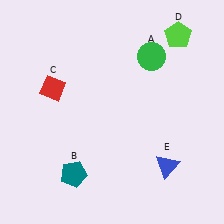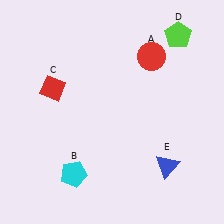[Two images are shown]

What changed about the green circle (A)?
In Image 1, A is green. In Image 2, it changed to red.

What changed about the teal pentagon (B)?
In Image 1, B is teal. In Image 2, it changed to cyan.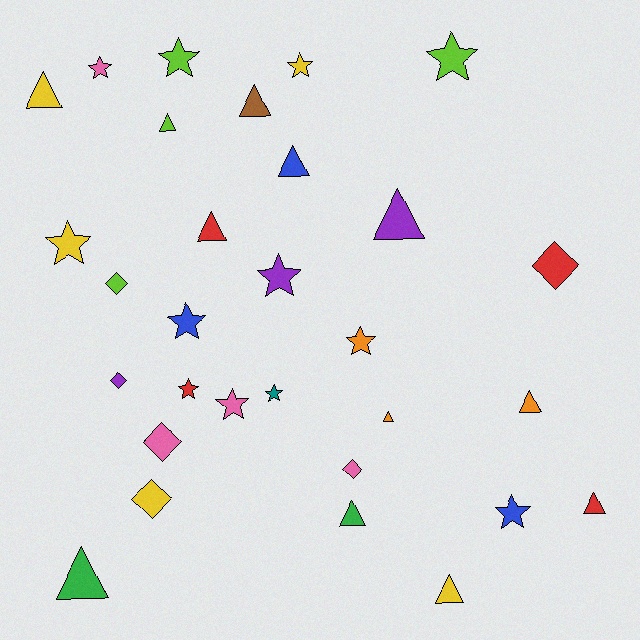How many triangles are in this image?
There are 12 triangles.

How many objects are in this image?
There are 30 objects.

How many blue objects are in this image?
There are 3 blue objects.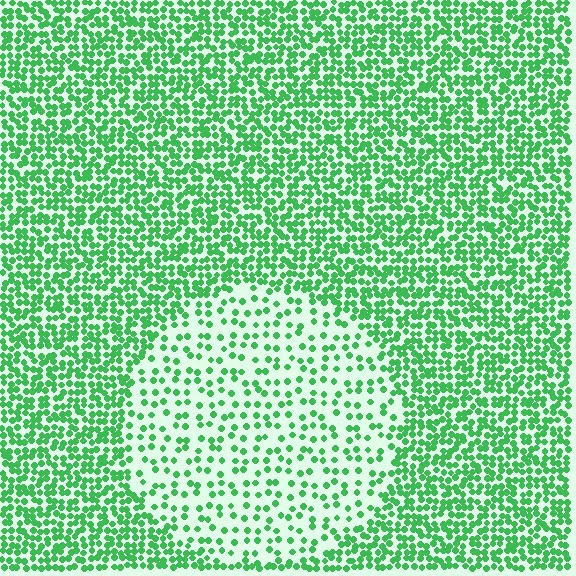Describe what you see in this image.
The image contains small green elements arranged at two different densities. A circle-shaped region is visible where the elements are less densely packed than the surrounding area.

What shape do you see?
I see a circle.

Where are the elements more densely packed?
The elements are more densely packed outside the circle boundary.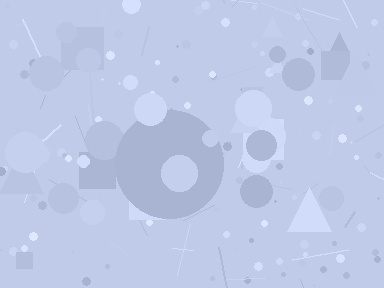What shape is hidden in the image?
A circle is hidden in the image.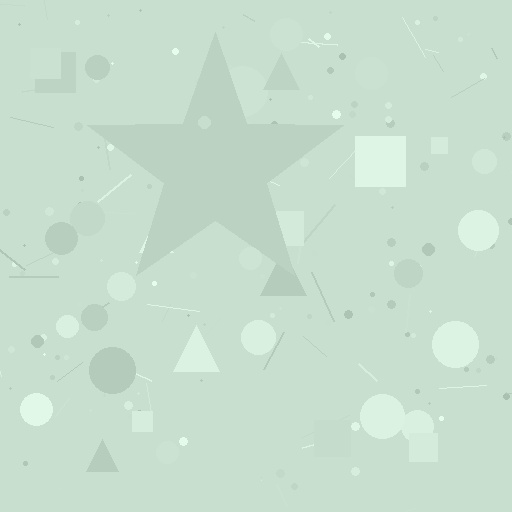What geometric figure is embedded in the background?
A star is embedded in the background.